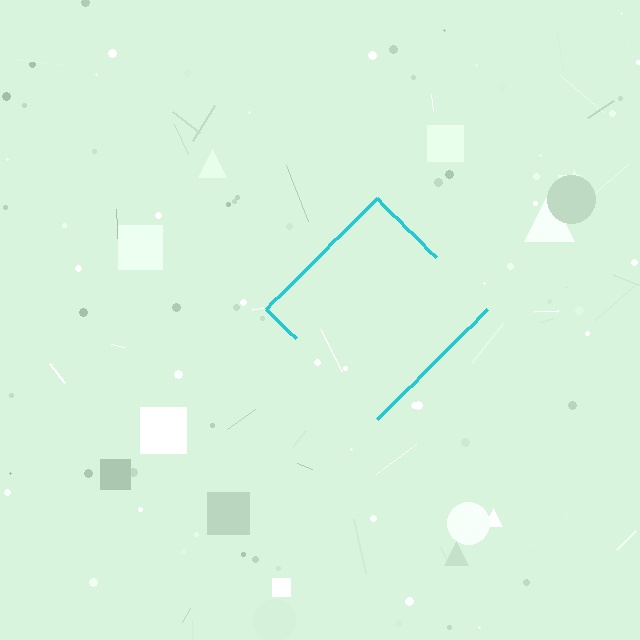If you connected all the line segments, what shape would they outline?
They would outline a diamond.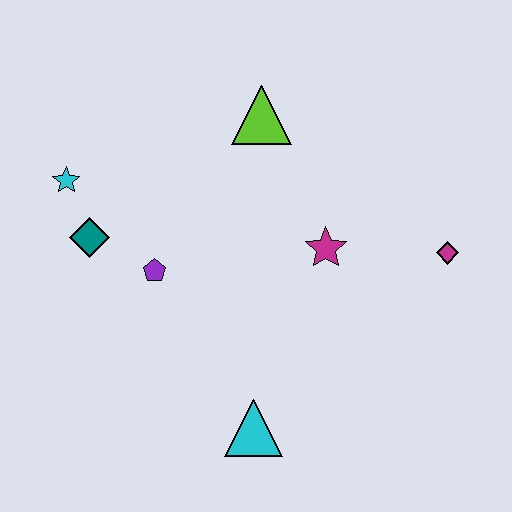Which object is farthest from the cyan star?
The magenta diamond is farthest from the cyan star.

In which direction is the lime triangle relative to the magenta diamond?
The lime triangle is to the left of the magenta diamond.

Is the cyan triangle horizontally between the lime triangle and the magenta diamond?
No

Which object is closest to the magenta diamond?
The magenta star is closest to the magenta diamond.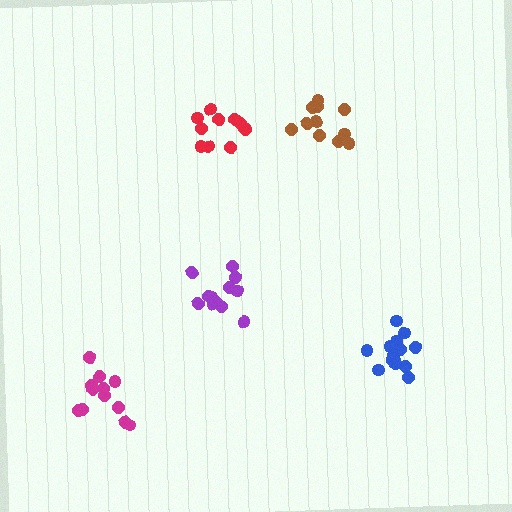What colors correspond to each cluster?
The clusters are colored: brown, purple, blue, red, magenta.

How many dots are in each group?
Group 1: 11 dots, Group 2: 12 dots, Group 3: 15 dots, Group 4: 11 dots, Group 5: 12 dots (61 total).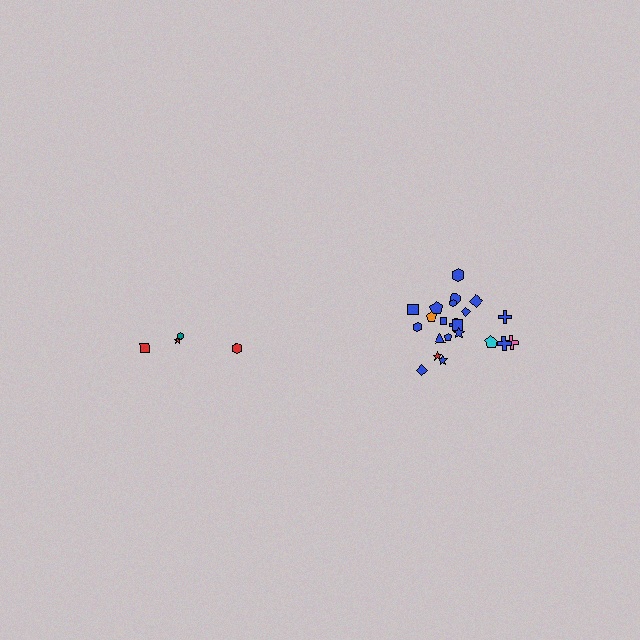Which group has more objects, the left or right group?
The right group.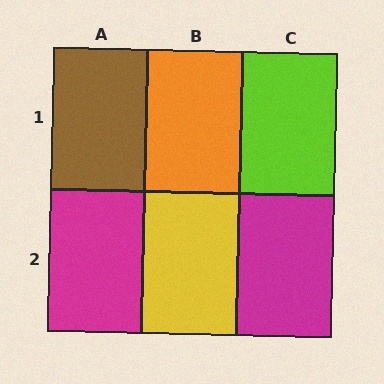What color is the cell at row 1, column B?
Orange.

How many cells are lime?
1 cell is lime.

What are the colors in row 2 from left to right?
Magenta, yellow, magenta.